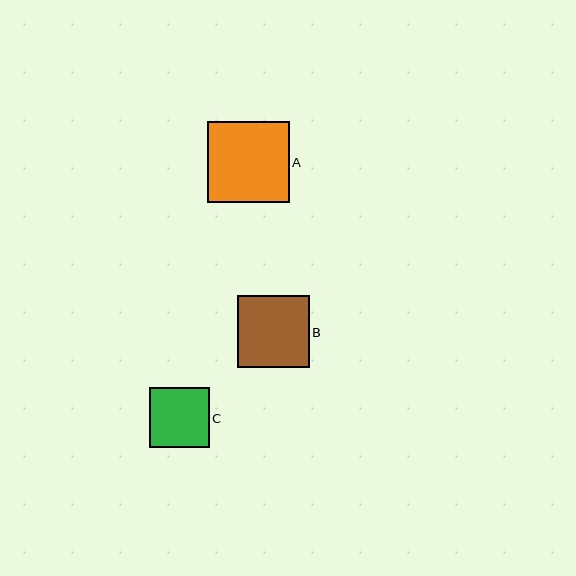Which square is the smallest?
Square C is the smallest with a size of approximately 60 pixels.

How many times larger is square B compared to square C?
Square B is approximately 1.2 times the size of square C.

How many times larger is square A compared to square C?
Square A is approximately 1.4 times the size of square C.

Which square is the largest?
Square A is the largest with a size of approximately 82 pixels.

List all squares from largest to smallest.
From largest to smallest: A, B, C.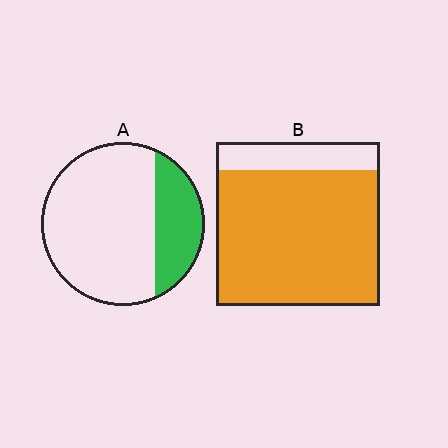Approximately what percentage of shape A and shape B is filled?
A is approximately 25% and B is approximately 85%.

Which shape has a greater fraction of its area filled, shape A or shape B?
Shape B.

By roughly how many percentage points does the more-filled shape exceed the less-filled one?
By roughly 55 percentage points (B over A).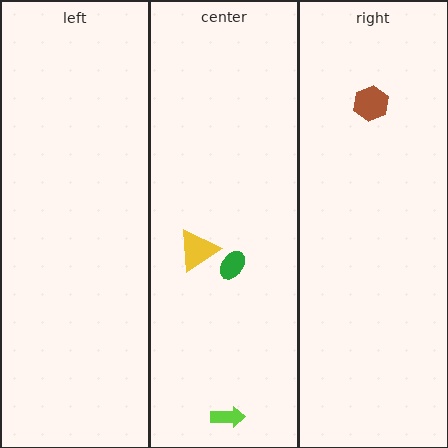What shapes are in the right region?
The brown hexagon.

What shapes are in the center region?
The yellow triangle, the green ellipse, the lime arrow.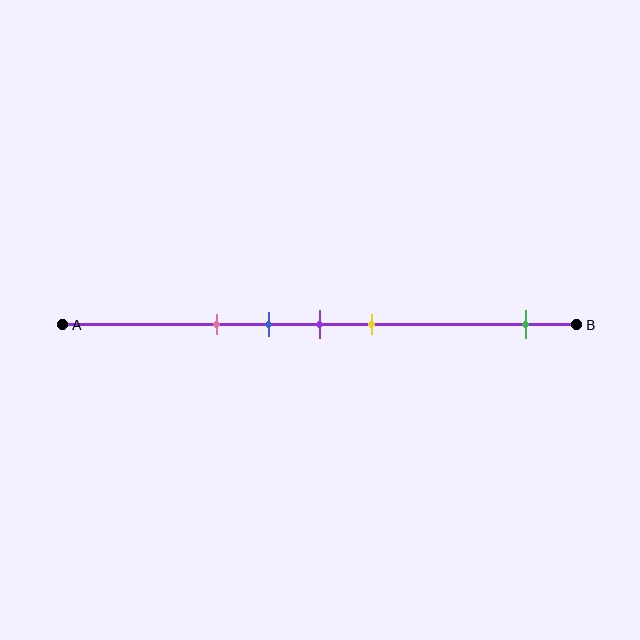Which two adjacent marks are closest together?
The blue and purple marks are the closest adjacent pair.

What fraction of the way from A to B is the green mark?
The green mark is approximately 90% (0.9) of the way from A to B.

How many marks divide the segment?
There are 5 marks dividing the segment.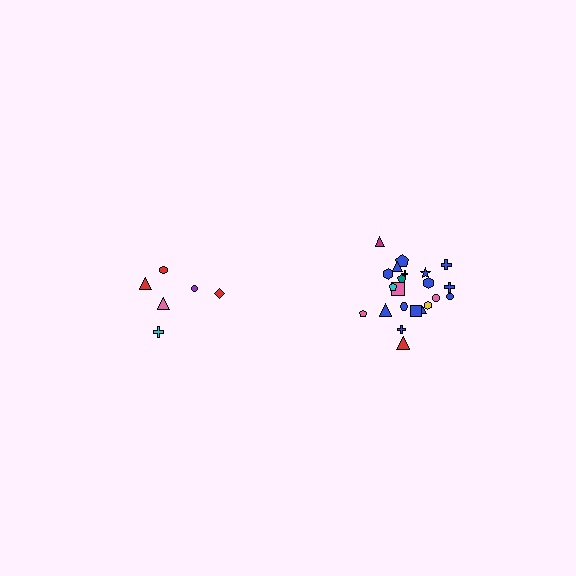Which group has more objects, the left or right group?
The right group.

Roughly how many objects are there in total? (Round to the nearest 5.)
Roughly 30 objects in total.